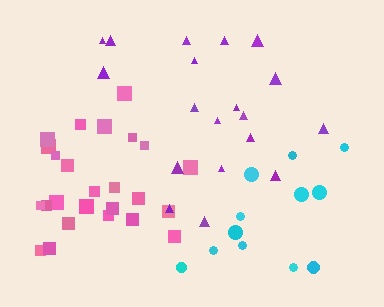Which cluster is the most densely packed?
Pink.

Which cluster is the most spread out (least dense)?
Purple.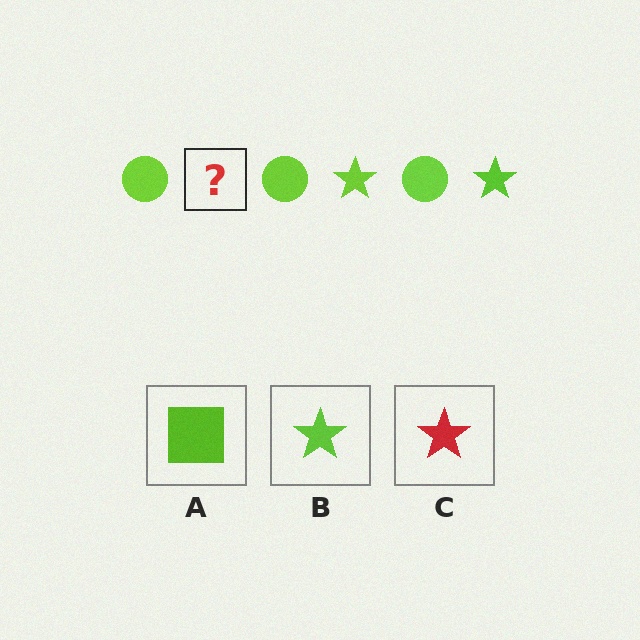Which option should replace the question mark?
Option B.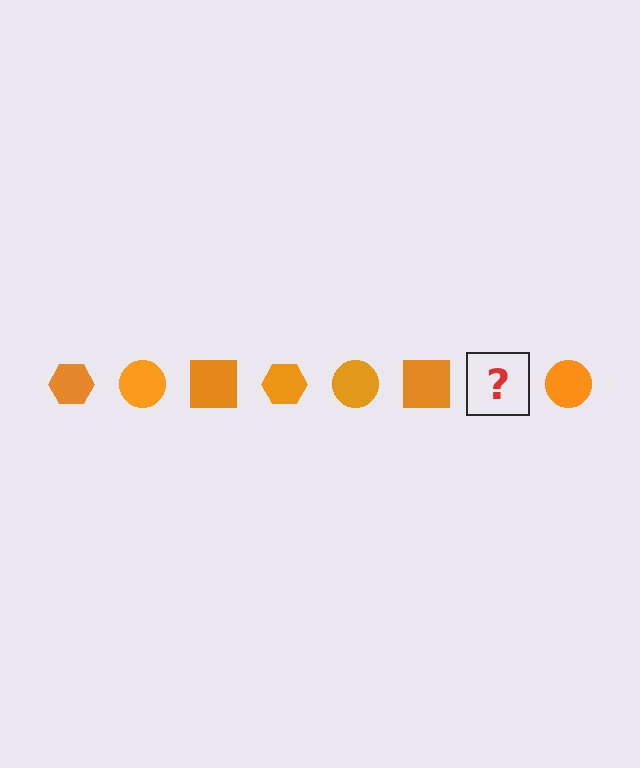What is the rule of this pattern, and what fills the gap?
The rule is that the pattern cycles through hexagon, circle, square shapes in orange. The gap should be filled with an orange hexagon.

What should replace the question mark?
The question mark should be replaced with an orange hexagon.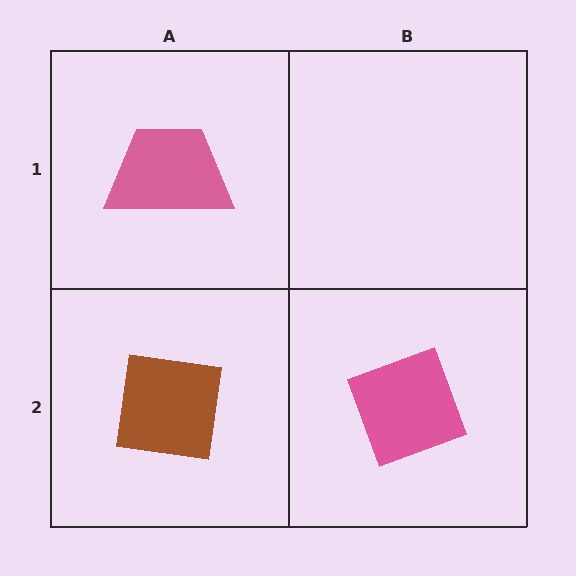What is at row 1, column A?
A pink trapezoid.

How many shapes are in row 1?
1 shape.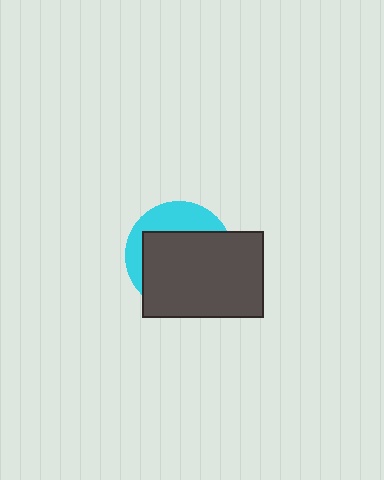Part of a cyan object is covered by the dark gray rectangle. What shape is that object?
It is a circle.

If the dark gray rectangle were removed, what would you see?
You would see the complete cyan circle.